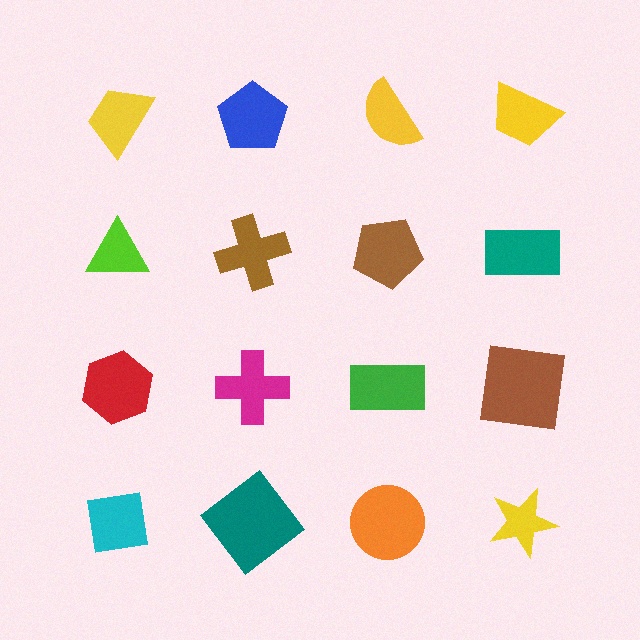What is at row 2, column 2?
A brown cross.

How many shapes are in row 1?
4 shapes.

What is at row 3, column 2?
A magenta cross.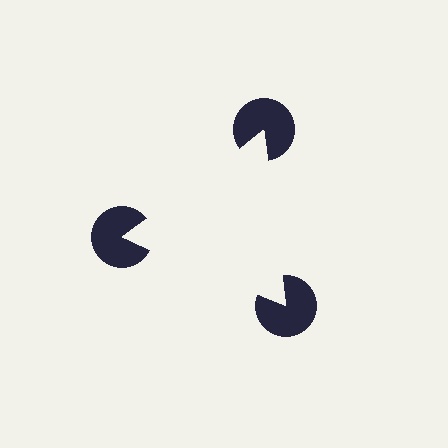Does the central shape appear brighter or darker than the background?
It typically appears slightly brighter than the background, even though no actual brightness change is drawn.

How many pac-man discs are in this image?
There are 3 — one at each vertex of the illusory triangle.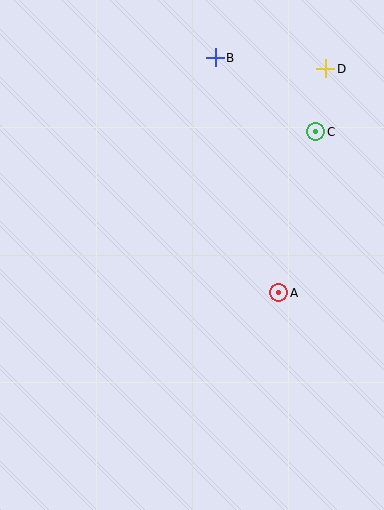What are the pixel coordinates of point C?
Point C is at (316, 132).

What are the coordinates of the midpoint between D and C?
The midpoint between D and C is at (321, 100).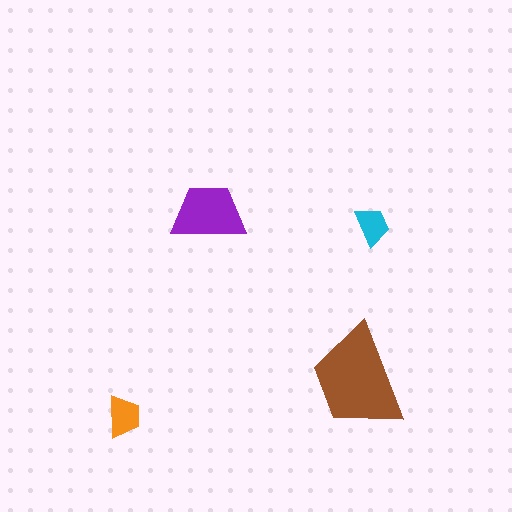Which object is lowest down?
The orange trapezoid is bottommost.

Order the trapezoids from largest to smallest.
the brown one, the purple one, the orange one, the cyan one.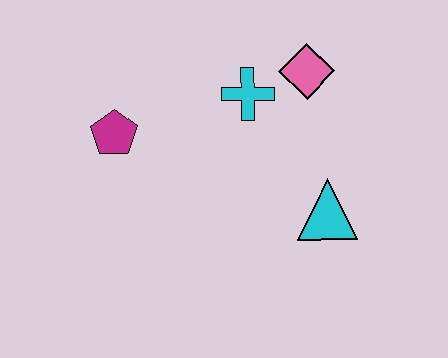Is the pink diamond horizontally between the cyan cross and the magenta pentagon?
No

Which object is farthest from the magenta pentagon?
The cyan triangle is farthest from the magenta pentagon.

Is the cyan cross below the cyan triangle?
No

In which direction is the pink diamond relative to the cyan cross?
The pink diamond is to the right of the cyan cross.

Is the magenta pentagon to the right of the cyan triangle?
No